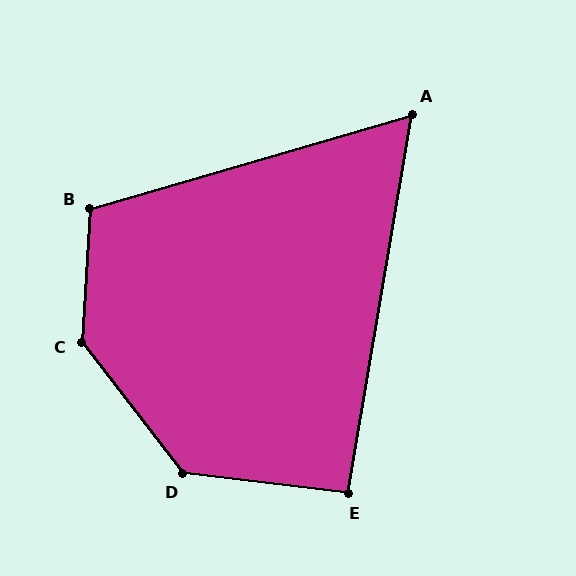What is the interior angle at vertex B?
Approximately 110 degrees (obtuse).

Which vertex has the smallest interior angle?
A, at approximately 64 degrees.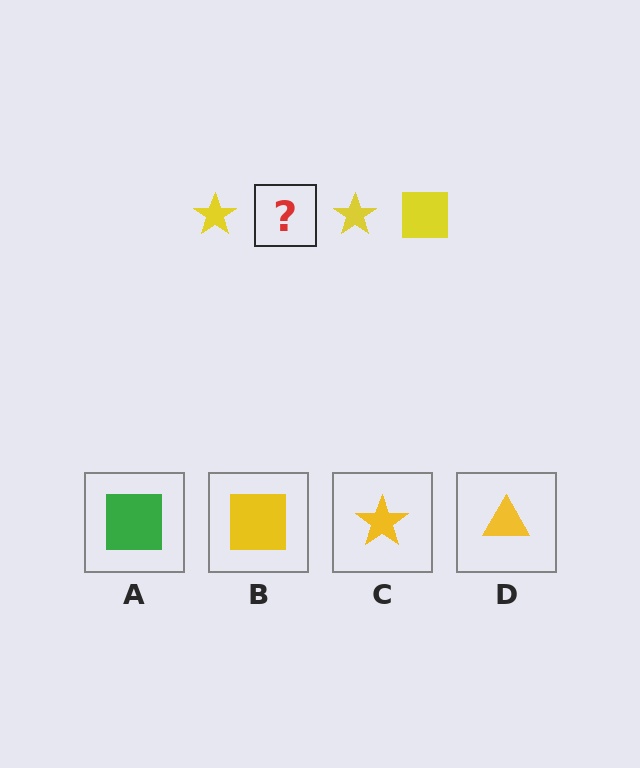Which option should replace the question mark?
Option B.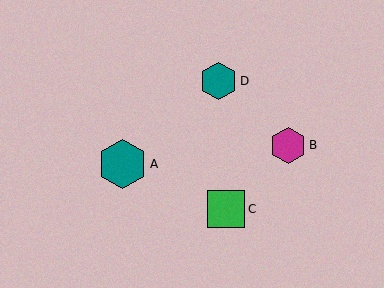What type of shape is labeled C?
Shape C is a green square.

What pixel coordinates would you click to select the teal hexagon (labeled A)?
Click at (122, 164) to select the teal hexagon A.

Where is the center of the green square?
The center of the green square is at (226, 209).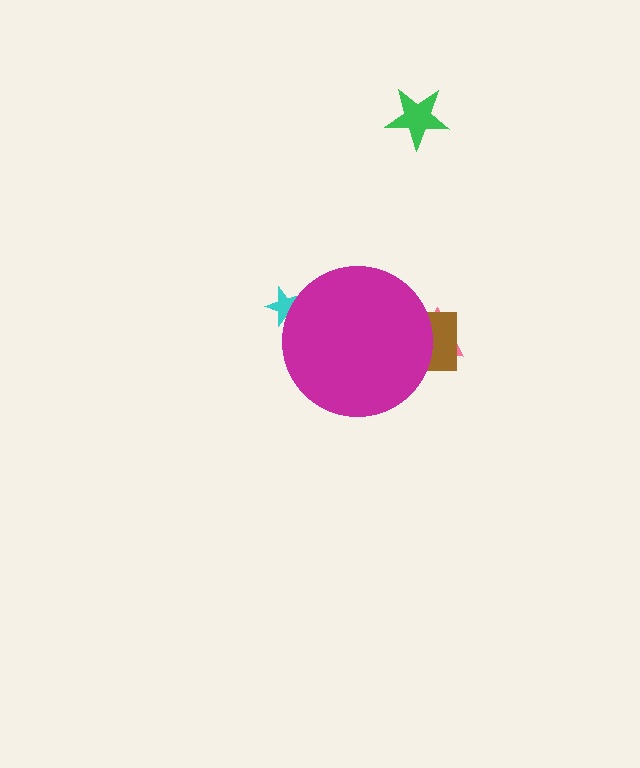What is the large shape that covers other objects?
A magenta circle.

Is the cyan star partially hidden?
Yes, the cyan star is partially hidden behind the magenta circle.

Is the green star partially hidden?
No, the green star is fully visible.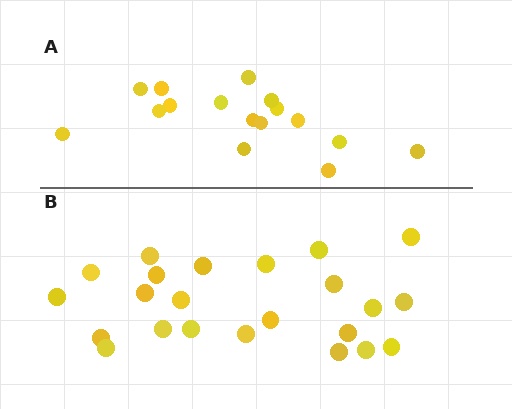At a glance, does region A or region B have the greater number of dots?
Region B (the bottom region) has more dots.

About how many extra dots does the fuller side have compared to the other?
Region B has roughly 8 or so more dots than region A.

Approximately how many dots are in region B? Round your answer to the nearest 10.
About 20 dots. (The exact count is 23, which rounds to 20.)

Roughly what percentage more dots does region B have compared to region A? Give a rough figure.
About 45% more.